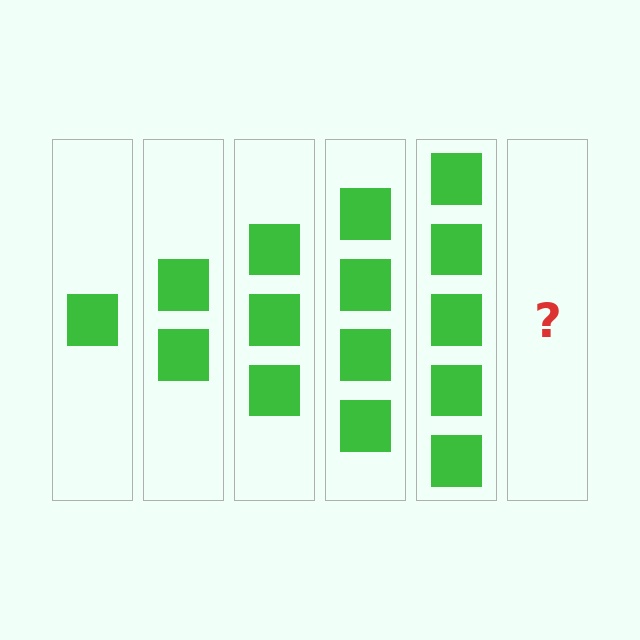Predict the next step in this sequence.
The next step is 6 squares.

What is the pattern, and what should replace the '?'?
The pattern is that each step adds one more square. The '?' should be 6 squares.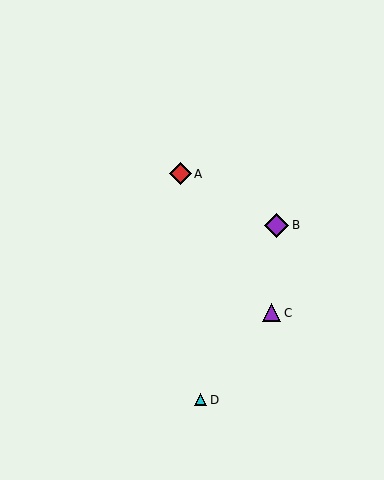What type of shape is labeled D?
Shape D is a cyan triangle.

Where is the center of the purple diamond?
The center of the purple diamond is at (277, 225).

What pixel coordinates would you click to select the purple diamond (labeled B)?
Click at (277, 225) to select the purple diamond B.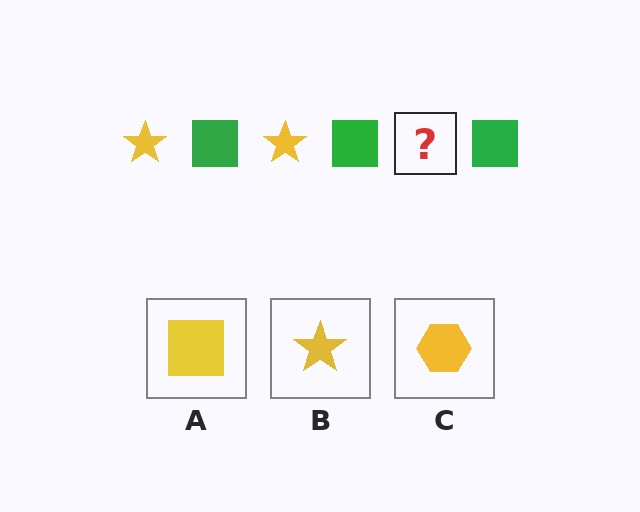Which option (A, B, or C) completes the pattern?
B.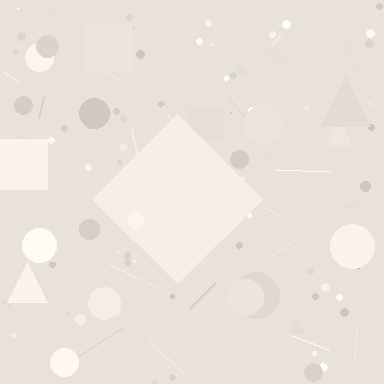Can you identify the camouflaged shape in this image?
The camouflaged shape is a diamond.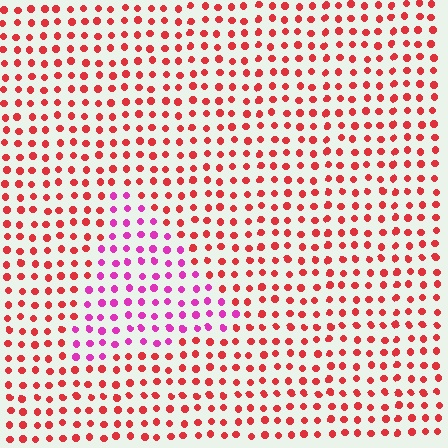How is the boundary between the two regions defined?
The boundary is defined purely by a slight shift in hue (about 45 degrees). Spacing, size, and orientation are identical on both sides.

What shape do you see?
I see a triangle.